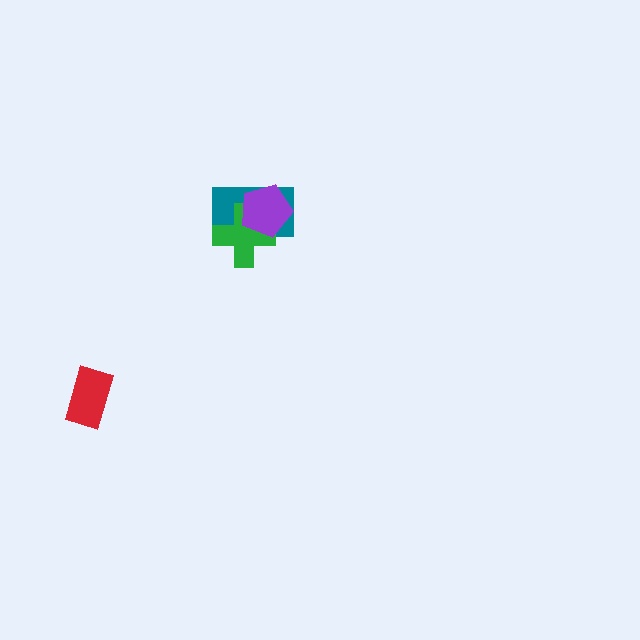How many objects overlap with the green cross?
2 objects overlap with the green cross.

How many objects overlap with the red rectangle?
0 objects overlap with the red rectangle.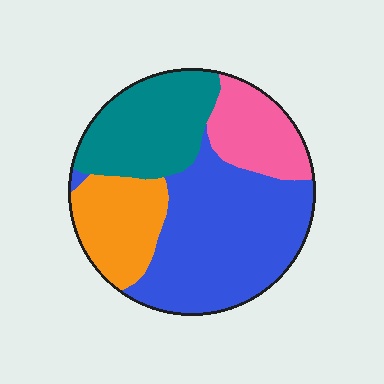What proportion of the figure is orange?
Orange covers roughly 20% of the figure.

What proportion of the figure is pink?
Pink covers 15% of the figure.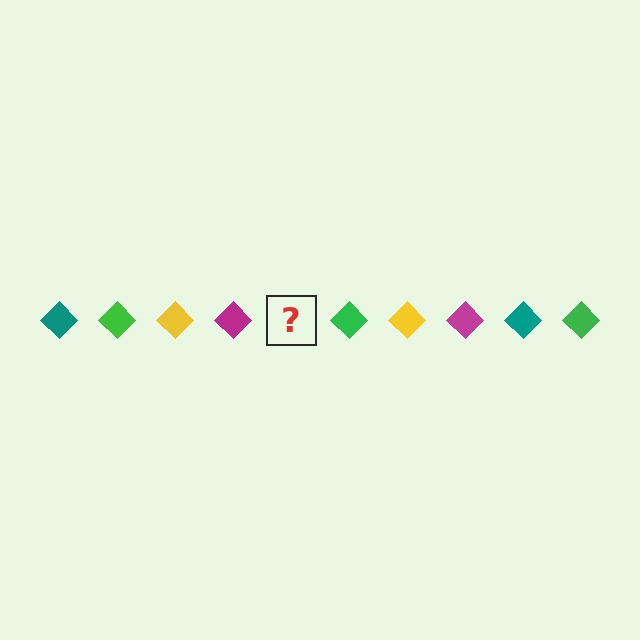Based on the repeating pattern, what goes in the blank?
The blank should be a teal diamond.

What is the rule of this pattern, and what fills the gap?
The rule is that the pattern cycles through teal, green, yellow, magenta diamonds. The gap should be filled with a teal diamond.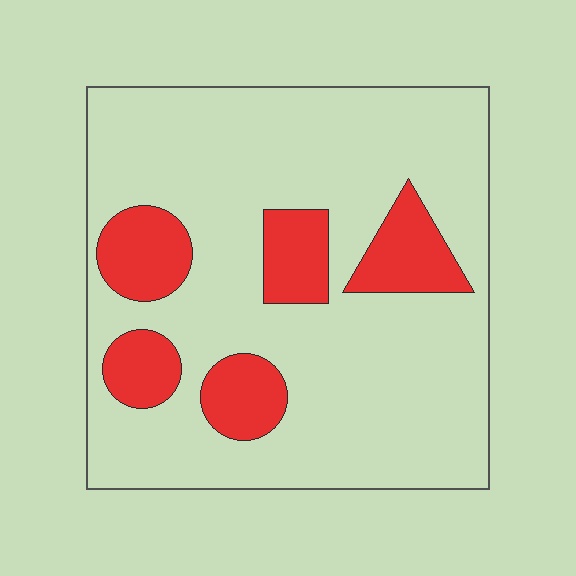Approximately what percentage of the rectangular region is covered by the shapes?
Approximately 20%.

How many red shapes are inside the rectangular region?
5.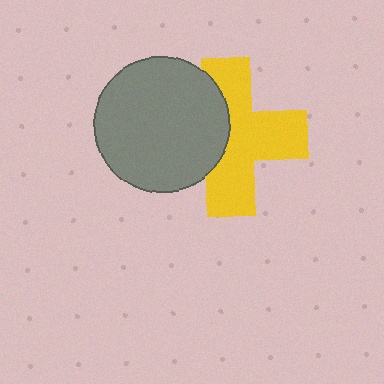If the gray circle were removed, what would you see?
You would see the complete yellow cross.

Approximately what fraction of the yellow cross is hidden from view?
Roughly 36% of the yellow cross is hidden behind the gray circle.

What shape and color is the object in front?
The object in front is a gray circle.